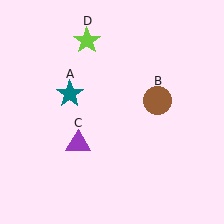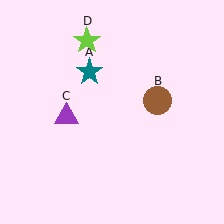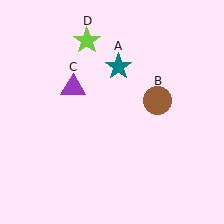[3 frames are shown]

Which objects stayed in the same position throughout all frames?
Brown circle (object B) and lime star (object D) remained stationary.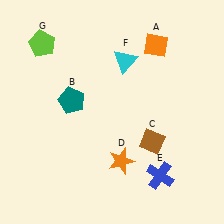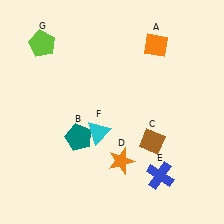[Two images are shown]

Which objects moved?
The objects that moved are: the teal pentagon (B), the cyan triangle (F).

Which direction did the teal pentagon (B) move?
The teal pentagon (B) moved down.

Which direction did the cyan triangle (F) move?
The cyan triangle (F) moved down.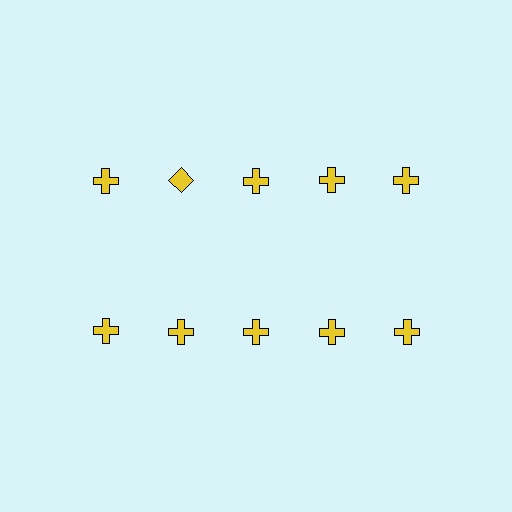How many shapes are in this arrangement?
There are 10 shapes arranged in a grid pattern.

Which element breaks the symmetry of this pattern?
The yellow diamond in the top row, second from left column breaks the symmetry. All other shapes are yellow crosses.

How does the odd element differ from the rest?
It has a different shape: diamond instead of cross.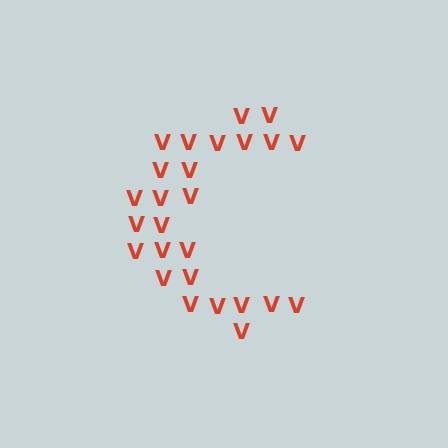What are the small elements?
The small elements are letter V's.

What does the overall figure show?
The overall figure shows the letter C.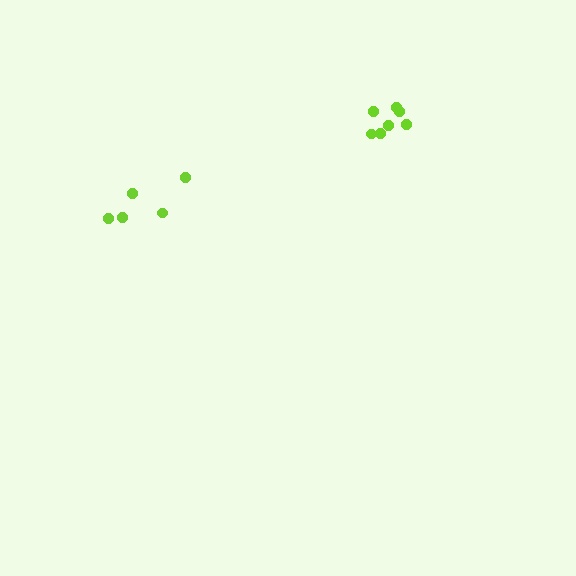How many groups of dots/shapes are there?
There are 2 groups.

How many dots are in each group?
Group 1: 5 dots, Group 2: 7 dots (12 total).